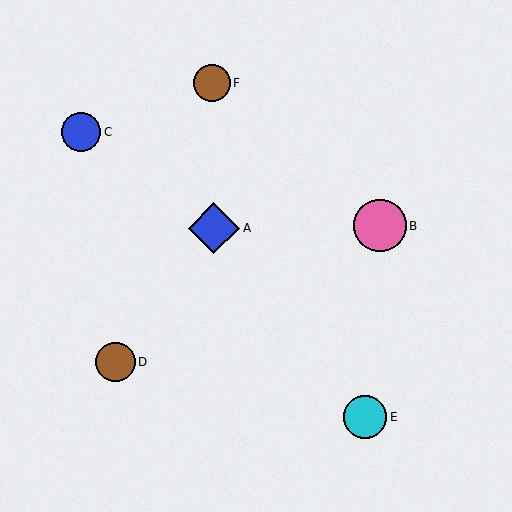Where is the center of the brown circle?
The center of the brown circle is at (115, 362).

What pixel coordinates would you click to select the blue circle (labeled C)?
Click at (81, 132) to select the blue circle C.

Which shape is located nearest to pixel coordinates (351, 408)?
The cyan circle (labeled E) at (365, 417) is nearest to that location.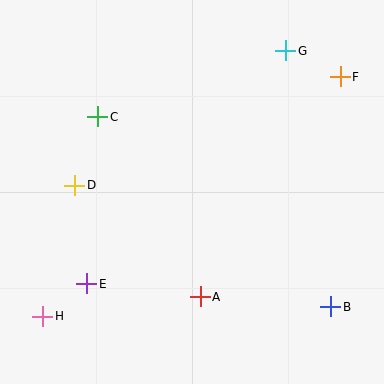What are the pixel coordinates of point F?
Point F is at (340, 77).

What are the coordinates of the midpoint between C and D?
The midpoint between C and D is at (86, 151).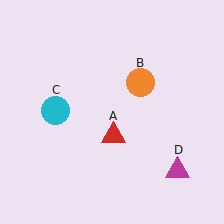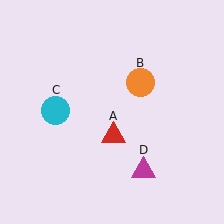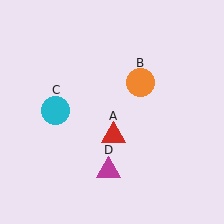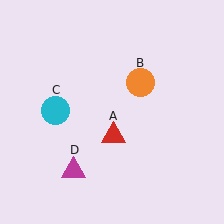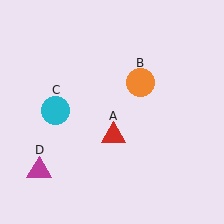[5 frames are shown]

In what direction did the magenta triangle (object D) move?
The magenta triangle (object D) moved left.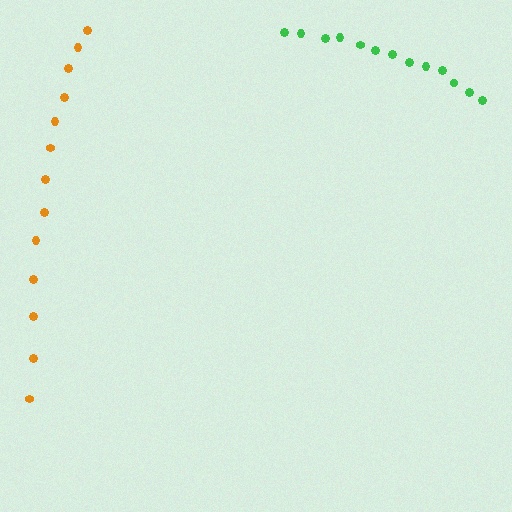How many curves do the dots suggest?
There are 2 distinct paths.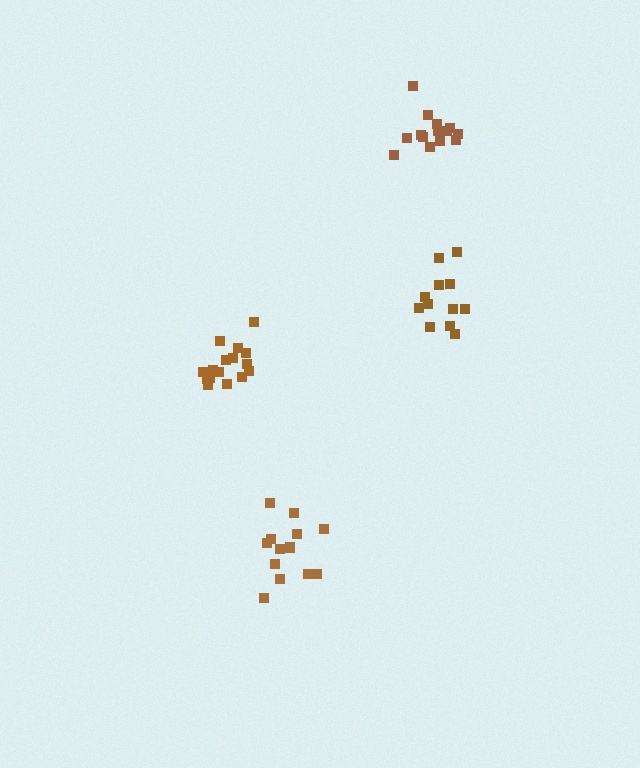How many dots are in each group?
Group 1: 13 dots, Group 2: 16 dots, Group 3: 12 dots, Group 4: 14 dots (55 total).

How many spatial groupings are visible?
There are 4 spatial groupings.